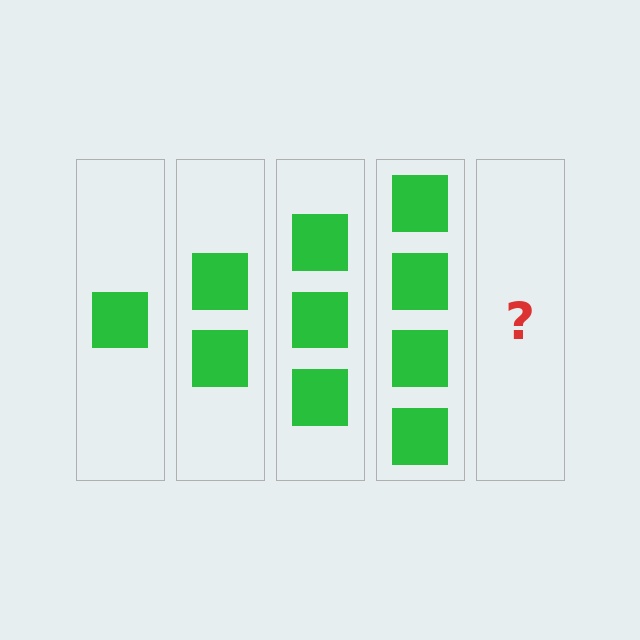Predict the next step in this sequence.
The next step is 5 squares.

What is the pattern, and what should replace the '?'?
The pattern is that each step adds one more square. The '?' should be 5 squares.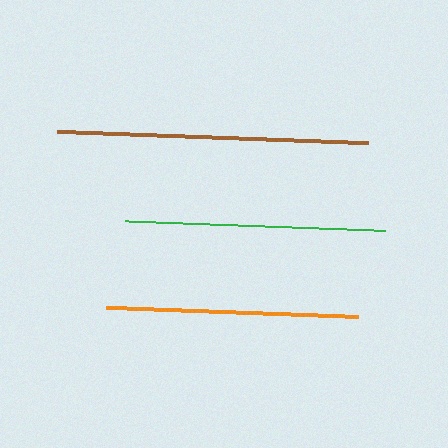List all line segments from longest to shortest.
From longest to shortest: brown, green, orange.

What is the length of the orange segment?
The orange segment is approximately 253 pixels long.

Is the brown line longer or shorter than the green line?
The brown line is longer than the green line.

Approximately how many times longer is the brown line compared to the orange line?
The brown line is approximately 1.2 times the length of the orange line.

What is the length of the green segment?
The green segment is approximately 259 pixels long.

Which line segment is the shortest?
The orange line is the shortest at approximately 253 pixels.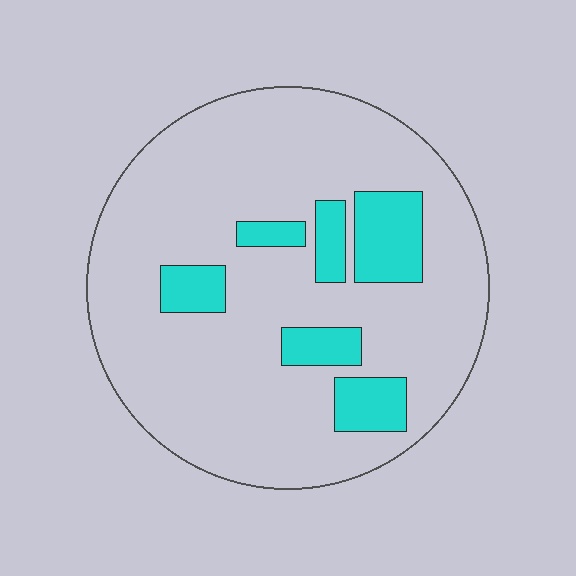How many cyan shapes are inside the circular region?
6.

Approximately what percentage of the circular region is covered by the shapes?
Approximately 15%.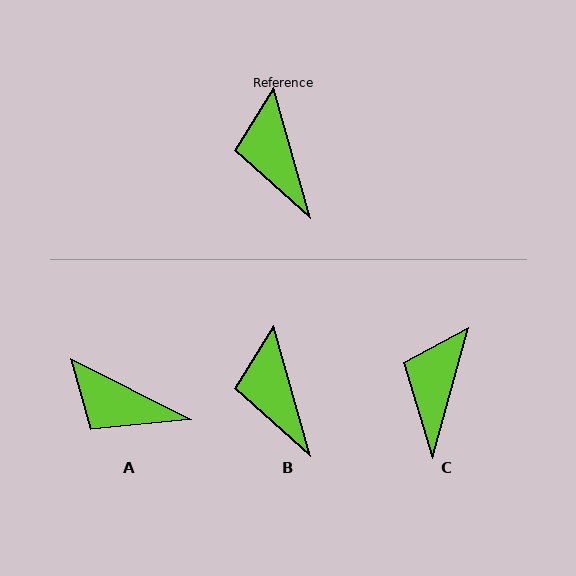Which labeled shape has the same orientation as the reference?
B.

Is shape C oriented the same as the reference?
No, it is off by about 31 degrees.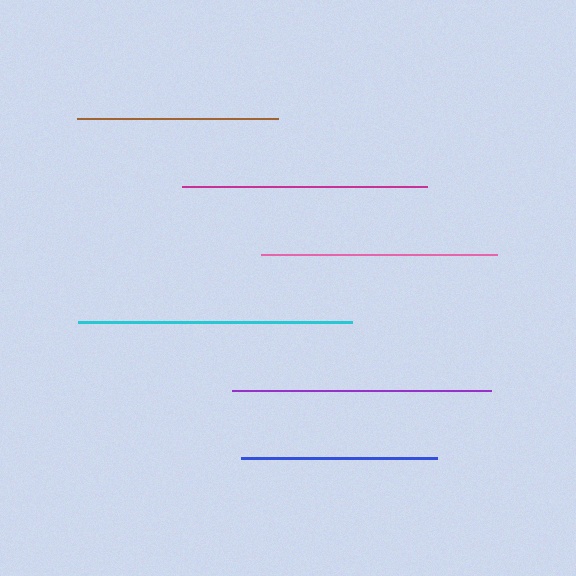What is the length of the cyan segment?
The cyan segment is approximately 275 pixels long.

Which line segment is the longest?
The cyan line is the longest at approximately 275 pixels.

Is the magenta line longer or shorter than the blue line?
The magenta line is longer than the blue line.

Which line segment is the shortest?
The blue line is the shortest at approximately 196 pixels.